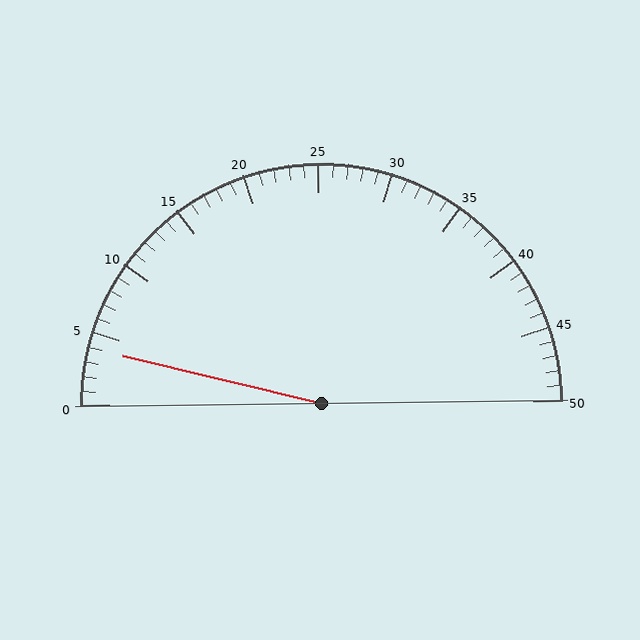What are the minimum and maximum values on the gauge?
The gauge ranges from 0 to 50.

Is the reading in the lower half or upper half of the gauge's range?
The reading is in the lower half of the range (0 to 50).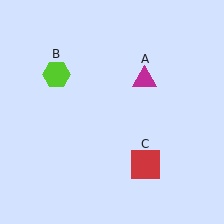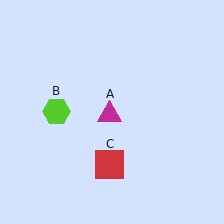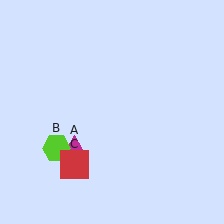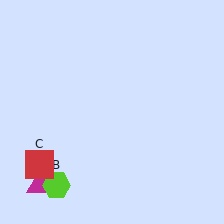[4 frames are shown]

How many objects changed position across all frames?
3 objects changed position: magenta triangle (object A), lime hexagon (object B), red square (object C).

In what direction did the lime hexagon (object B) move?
The lime hexagon (object B) moved down.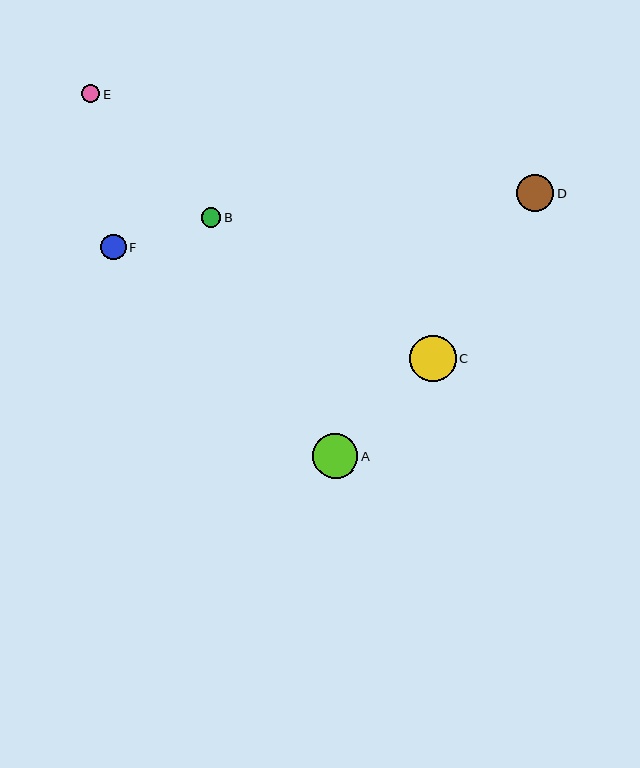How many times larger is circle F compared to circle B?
Circle F is approximately 1.3 times the size of circle B.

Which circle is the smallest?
Circle E is the smallest with a size of approximately 18 pixels.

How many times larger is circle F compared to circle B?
Circle F is approximately 1.3 times the size of circle B.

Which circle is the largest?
Circle C is the largest with a size of approximately 47 pixels.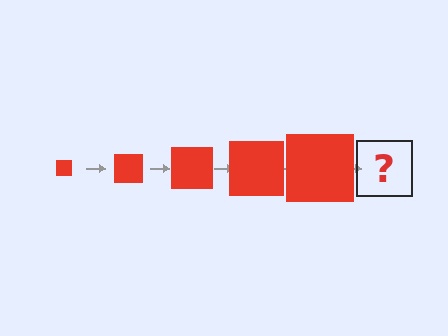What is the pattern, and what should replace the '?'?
The pattern is that the square gets progressively larger each step. The '?' should be a red square, larger than the previous one.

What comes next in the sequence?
The next element should be a red square, larger than the previous one.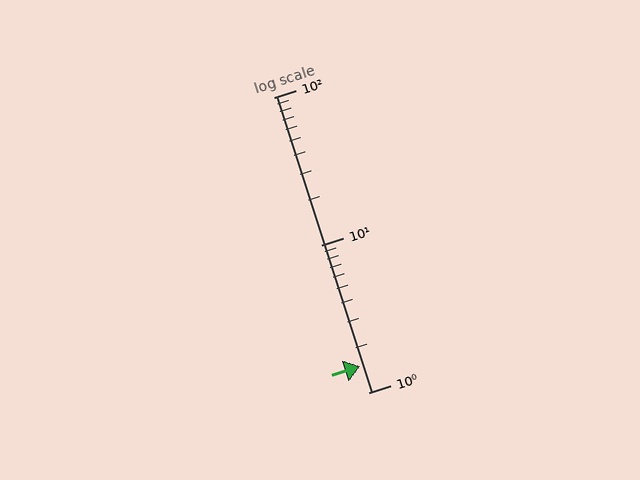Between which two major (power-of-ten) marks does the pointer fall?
The pointer is between 1 and 10.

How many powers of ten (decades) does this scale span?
The scale spans 2 decades, from 1 to 100.